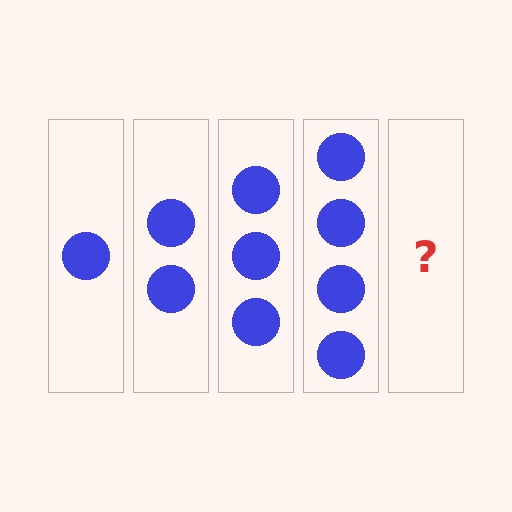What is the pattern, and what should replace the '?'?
The pattern is that each step adds one more circle. The '?' should be 5 circles.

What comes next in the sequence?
The next element should be 5 circles.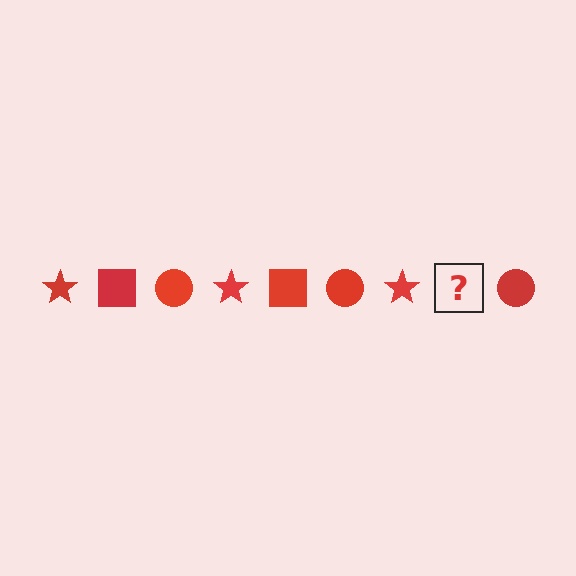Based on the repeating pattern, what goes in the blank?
The blank should be a red square.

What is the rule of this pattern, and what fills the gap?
The rule is that the pattern cycles through star, square, circle shapes in red. The gap should be filled with a red square.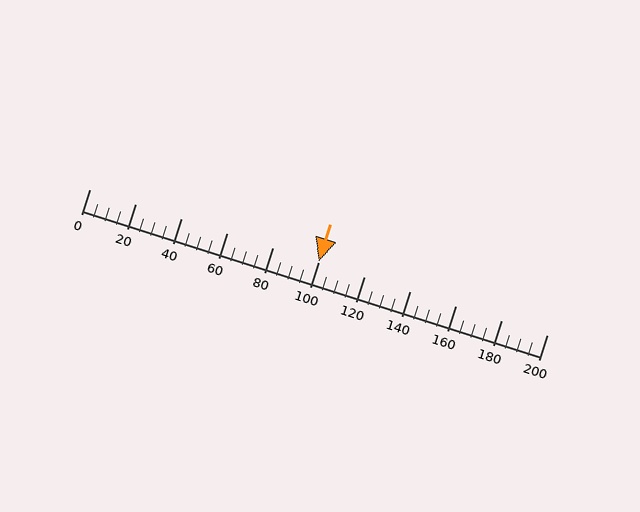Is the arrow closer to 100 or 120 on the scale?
The arrow is closer to 100.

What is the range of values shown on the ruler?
The ruler shows values from 0 to 200.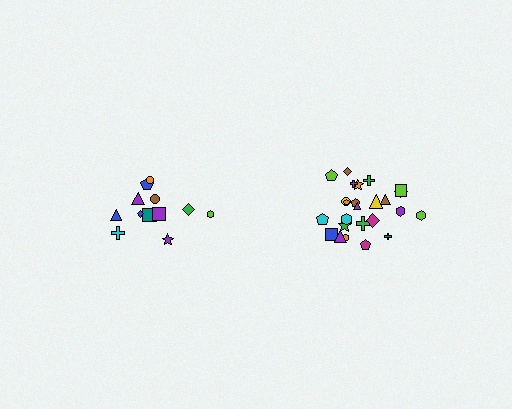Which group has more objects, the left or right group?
The right group.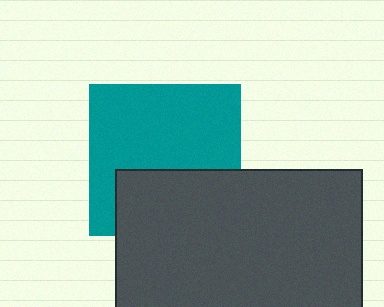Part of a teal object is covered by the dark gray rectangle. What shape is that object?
It is a square.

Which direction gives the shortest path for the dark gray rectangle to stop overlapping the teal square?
Moving down gives the shortest separation.